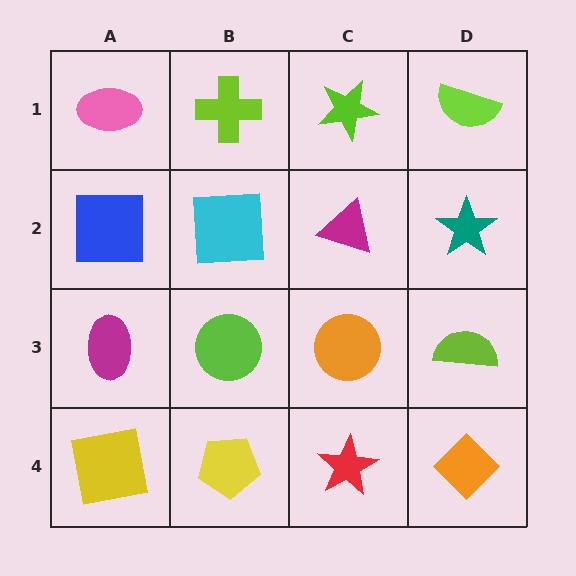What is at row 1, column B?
A lime cross.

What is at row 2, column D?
A teal star.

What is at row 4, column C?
A red star.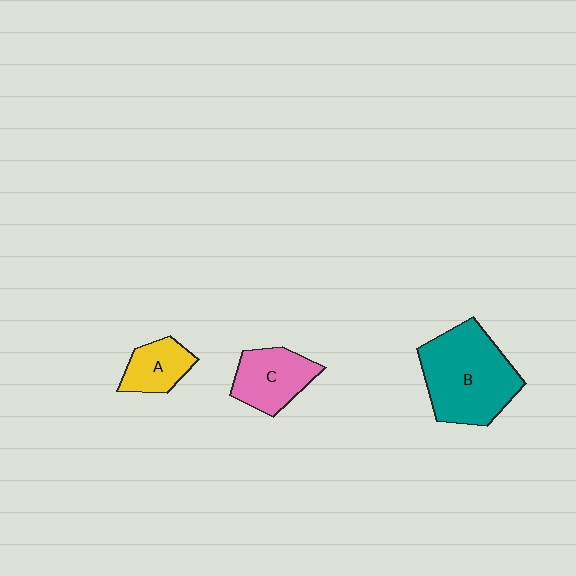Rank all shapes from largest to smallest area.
From largest to smallest: B (teal), C (pink), A (yellow).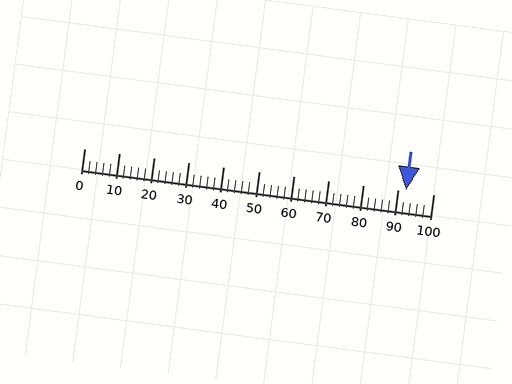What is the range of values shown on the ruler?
The ruler shows values from 0 to 100.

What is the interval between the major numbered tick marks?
The major tick marks are spaced 10 units apart.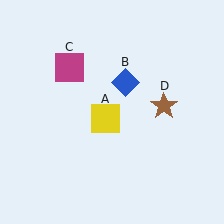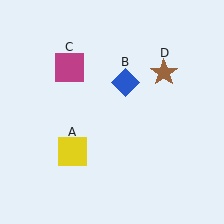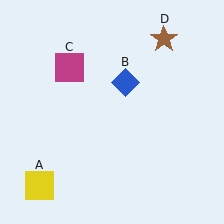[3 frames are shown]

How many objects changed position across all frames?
2 objects changed position: yellow square (object A), brown star (object D).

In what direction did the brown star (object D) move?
The brown star (object D) moved up.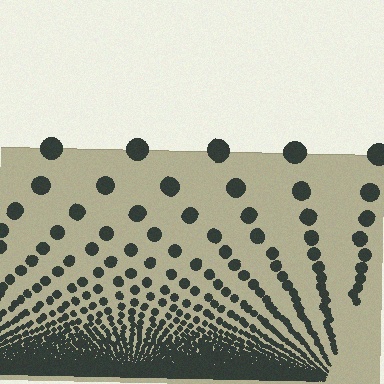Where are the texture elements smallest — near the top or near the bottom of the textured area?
Near the bottom.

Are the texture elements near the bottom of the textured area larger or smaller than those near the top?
Smaller. The gradient is inverted — elements near the bottom are smaller and denser.